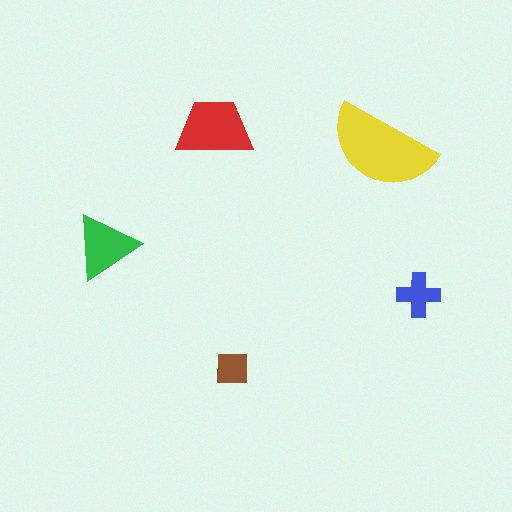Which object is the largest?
The yellow semicircle.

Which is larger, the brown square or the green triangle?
The green triangle.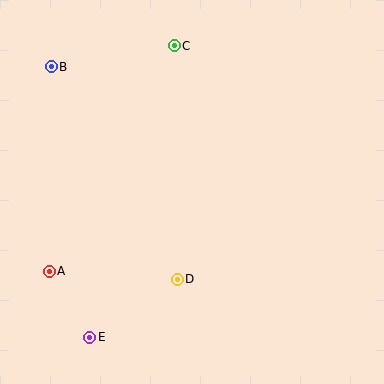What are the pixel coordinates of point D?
Point D is at (177, 279).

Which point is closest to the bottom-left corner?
Point E is closest to the bottom-left corner.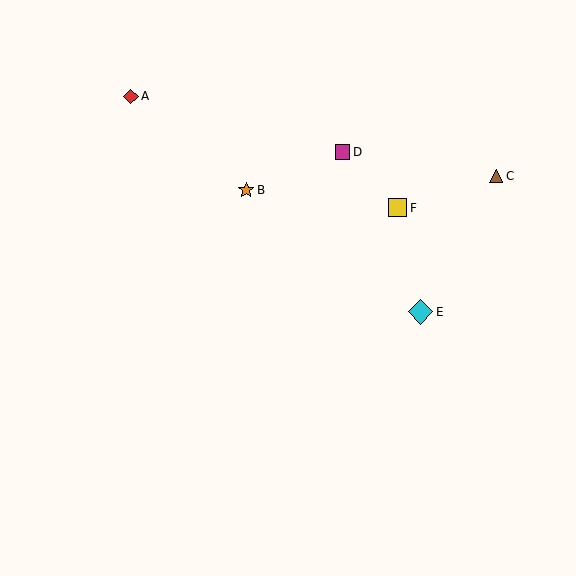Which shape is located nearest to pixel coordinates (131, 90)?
The red diamond (labeled A) at (131, 96) is nearest to that location.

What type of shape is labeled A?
Shape A is a red diamond.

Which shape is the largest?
The cyan diamond (labeled E) is the largest.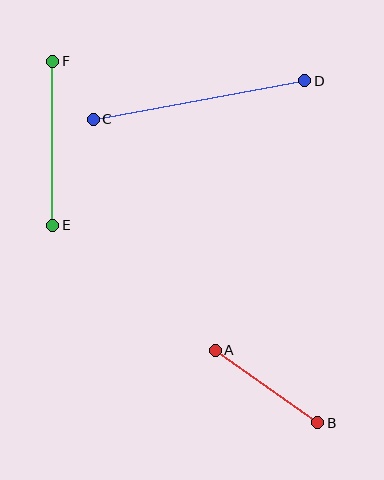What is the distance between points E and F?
The distance is approximately 164 pixels.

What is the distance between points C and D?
The distance is approximately 215 pixels.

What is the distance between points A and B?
The distance is approximately 126 pixels.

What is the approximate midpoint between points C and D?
The midpoint is at approximately (199, 100) pixels.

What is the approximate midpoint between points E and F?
The midpoint is at approximately (53, 143) pixels.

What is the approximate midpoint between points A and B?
The midpoint is at approximately (266, 387) pixels.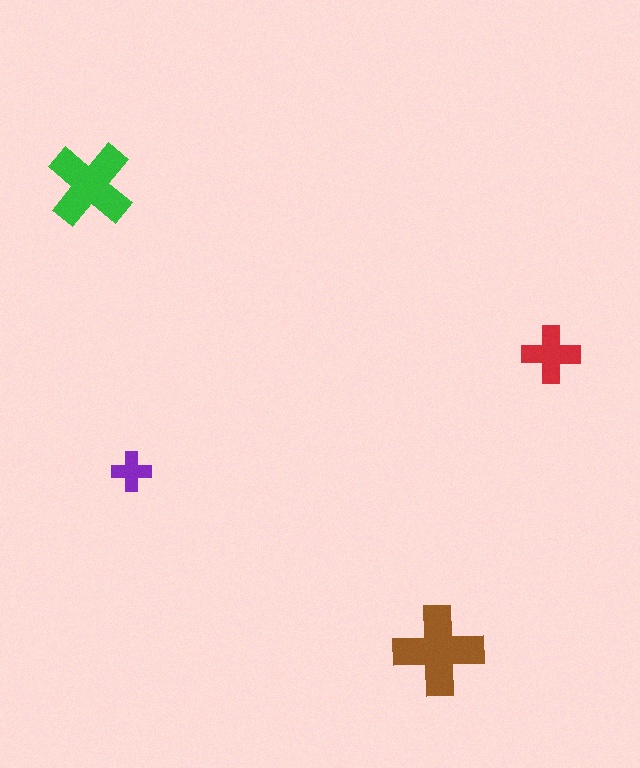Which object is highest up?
The green cross is topmost.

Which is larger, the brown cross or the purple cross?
The brown one.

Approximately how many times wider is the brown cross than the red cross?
About 1.5 times wider.